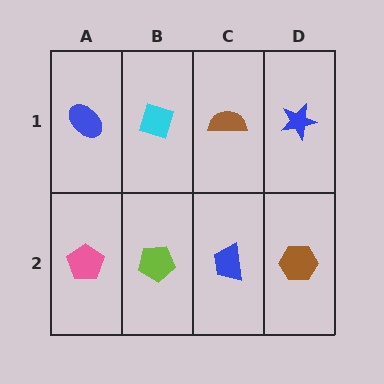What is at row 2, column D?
A brown hexagon.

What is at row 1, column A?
A blue ellipse.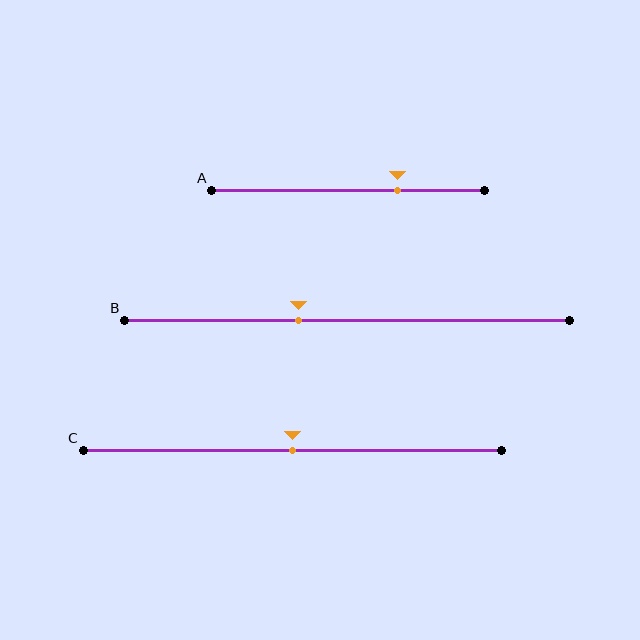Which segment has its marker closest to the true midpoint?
Segment C has its marker closest to the true midpoint.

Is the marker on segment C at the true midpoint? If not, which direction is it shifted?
Yes, the marker on segment C is at the true midpoint.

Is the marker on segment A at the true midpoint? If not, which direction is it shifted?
No, the marker on segment A is shifted to the right by about 18% of the segment length.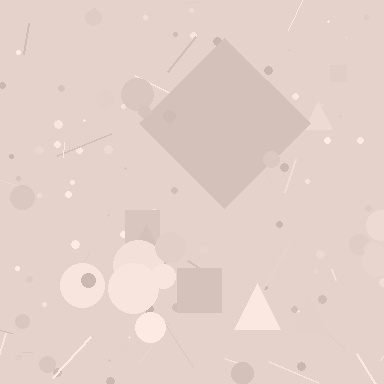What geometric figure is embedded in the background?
A diamond is embedded in the background.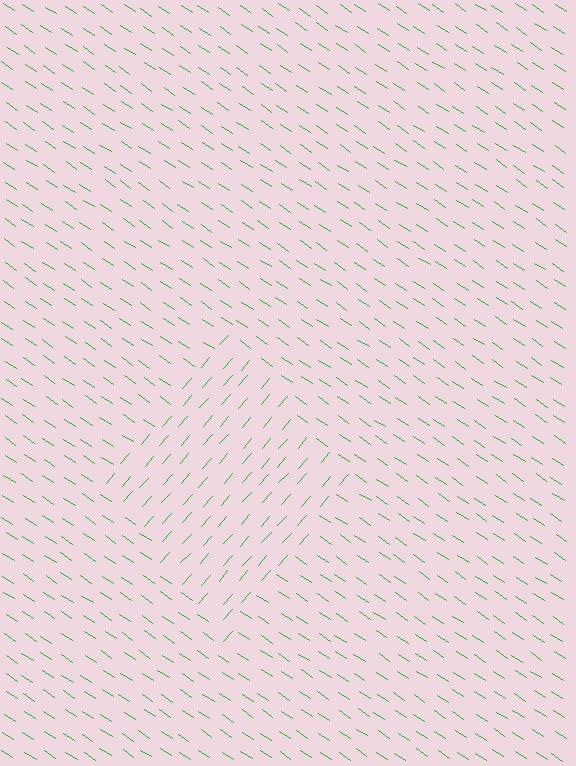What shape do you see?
I see a diamond.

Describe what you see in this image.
The image is filled with small green line segments. A diamond region in the image has lines oriented differently from the surrounding lines, creating a visible texture boundary.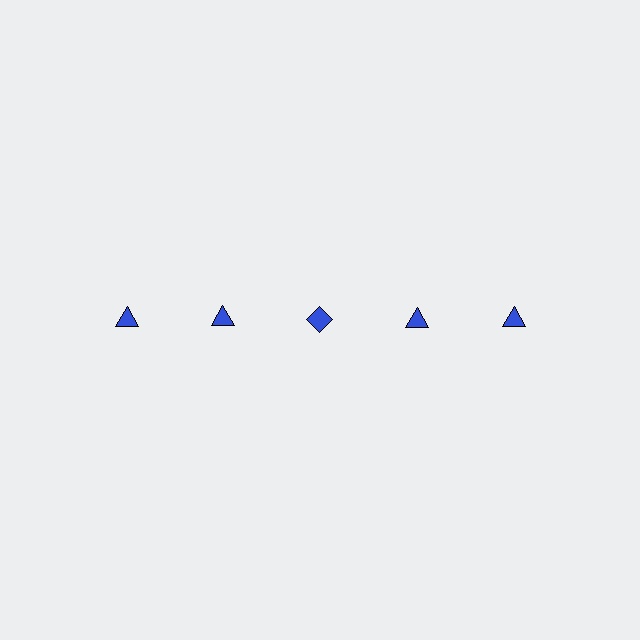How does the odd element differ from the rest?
It has a different shape: diamond instead of triangle.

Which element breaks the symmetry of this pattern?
The blue diamond in the top row, center column breaks the symmetry. All other shapes are blue triangles.